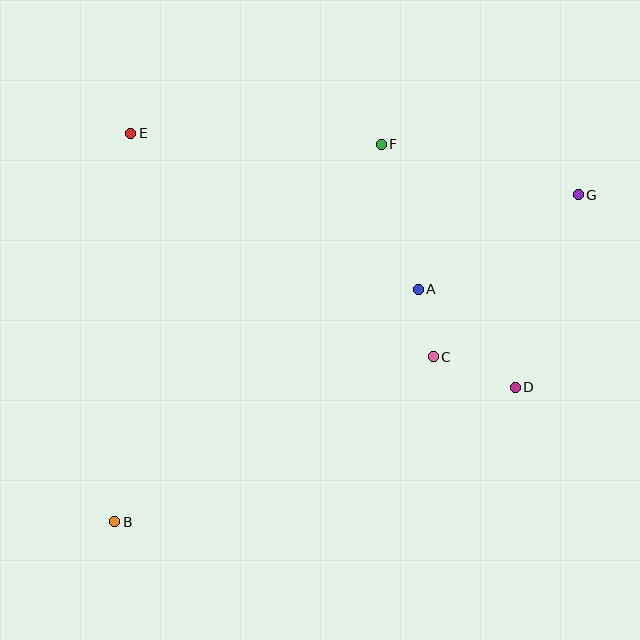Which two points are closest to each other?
Points A and C are closest to each other.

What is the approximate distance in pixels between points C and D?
The distance between C and D is approximately 88 pixels.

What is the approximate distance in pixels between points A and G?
The distance between A and G is approximately 186 pixels.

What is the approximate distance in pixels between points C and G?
The distance between C and G is approximately 217 pixels.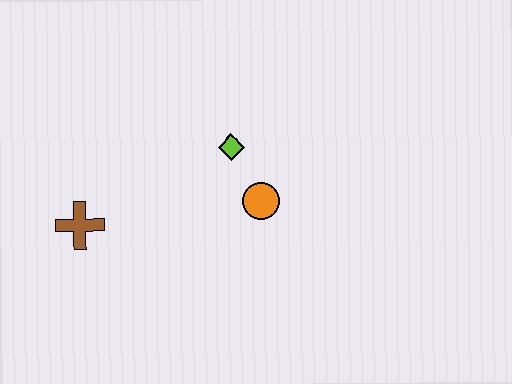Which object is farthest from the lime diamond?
The brown cross is farthest from the lime diamond.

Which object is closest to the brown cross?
The lime diamond is closest to the brown cross.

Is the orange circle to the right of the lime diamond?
Yes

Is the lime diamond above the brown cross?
Yes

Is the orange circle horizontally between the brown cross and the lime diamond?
No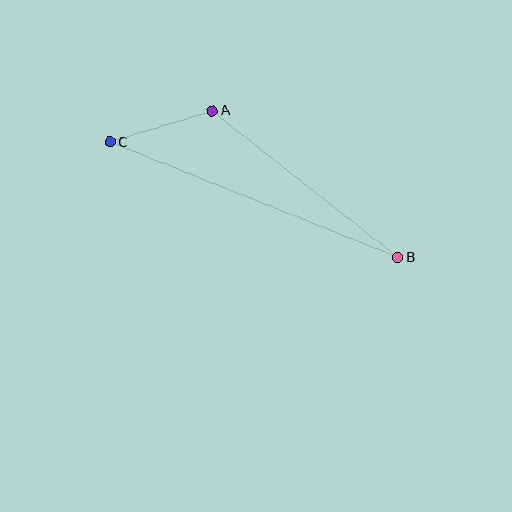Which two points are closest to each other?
Points A and C are closest to each other.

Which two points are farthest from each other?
Points B and C are farthest from each other.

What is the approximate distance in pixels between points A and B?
The distance between A and B is approximately 237 pixels.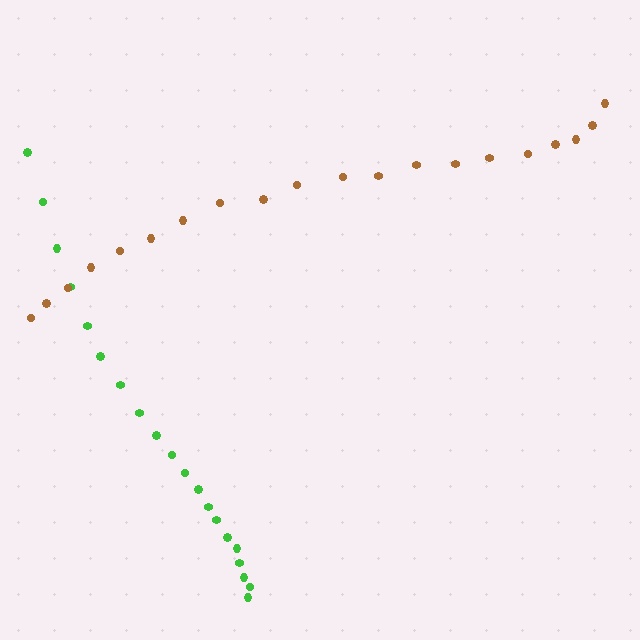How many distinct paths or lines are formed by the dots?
There are 2 distinct paths.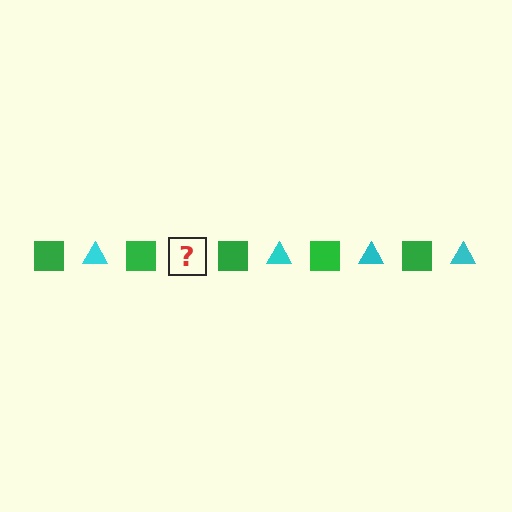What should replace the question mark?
The question mark should be replaced with a cyan triangle.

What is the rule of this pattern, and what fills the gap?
The rule is that the pattern alternates between green square and cyan triangle. The gap should be filled with a cyan triangle.